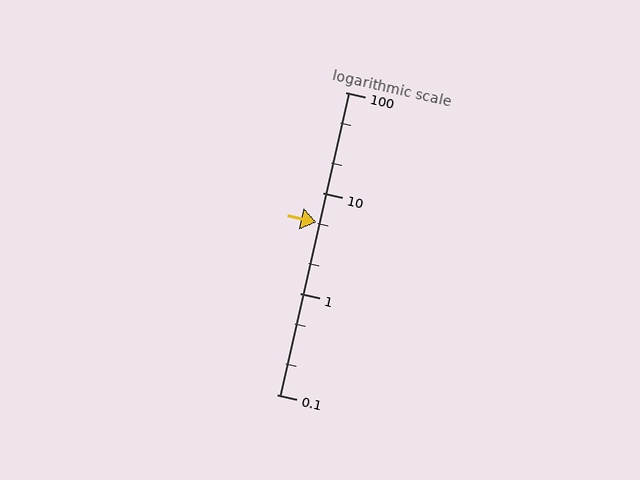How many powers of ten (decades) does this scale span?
The scale spans 3 decades, from 0.1 to 100.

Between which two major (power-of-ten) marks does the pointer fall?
The pointer is between 1 and 10.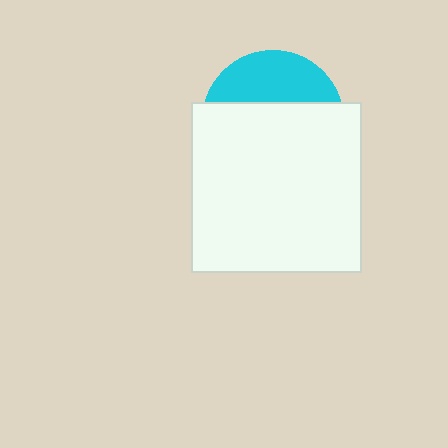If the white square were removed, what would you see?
You would see the complete cyan circle.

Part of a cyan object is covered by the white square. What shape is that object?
It is a circle.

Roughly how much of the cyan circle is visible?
A small part of it is visible (roughly 33%).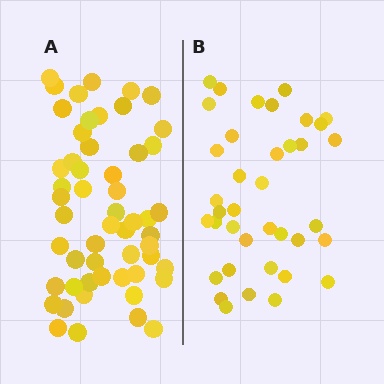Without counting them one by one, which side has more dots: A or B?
Region A (the left region) has more dots.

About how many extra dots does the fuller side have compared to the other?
Region A has approximately 15 more dots than region B.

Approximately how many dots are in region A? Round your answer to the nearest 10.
About 50 dots. (The exact count is 54, which rounds to 50.)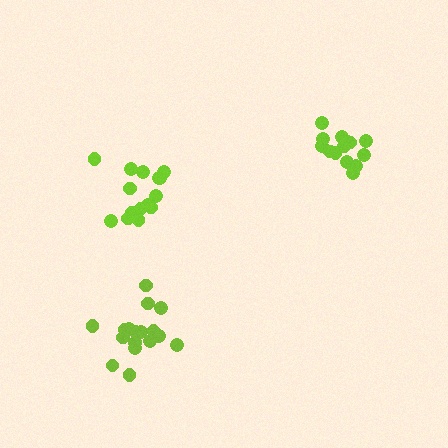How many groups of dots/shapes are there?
There are 3 groups.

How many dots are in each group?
Group 1: 15 dots, Group 2: 14 dots, Group 3: 17 dots (46 total).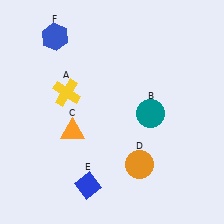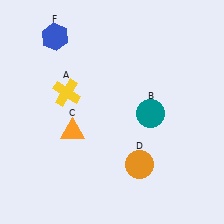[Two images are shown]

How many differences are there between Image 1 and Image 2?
There is 1 difference between the two images.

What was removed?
The blue diamond (E) was removed in Image 2.